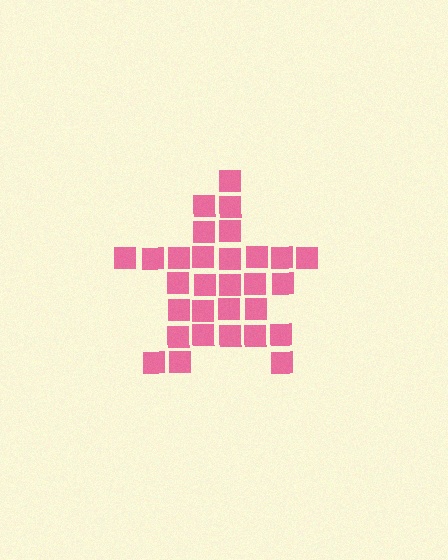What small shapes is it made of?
It is made of small squares.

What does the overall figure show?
The overall figure shows a star.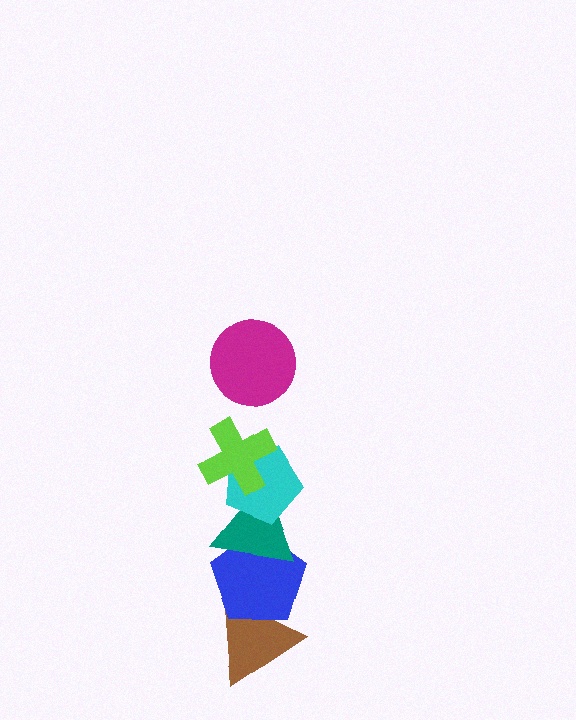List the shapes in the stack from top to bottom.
From top to bottom: the magenta circle, the lime cross, the cyan pentagon, the teal triangle, the blue pentagon, the brown triangle.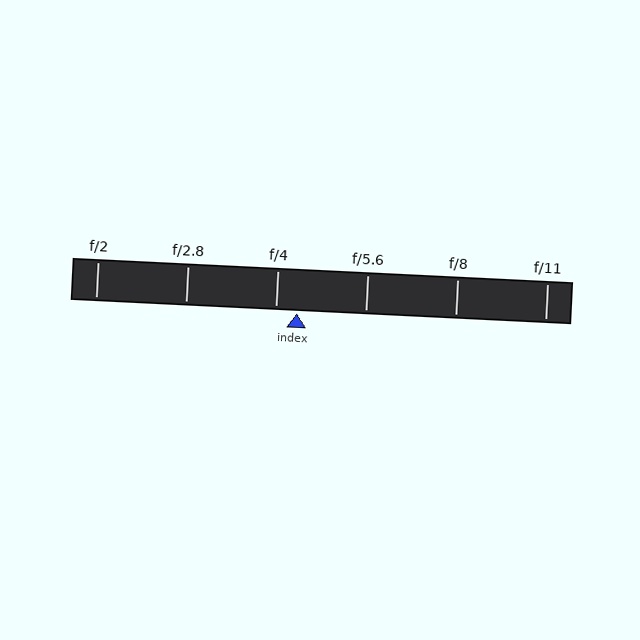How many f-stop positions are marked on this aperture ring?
There are 6 f-stop positions marked.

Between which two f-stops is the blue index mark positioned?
The index mark is between f/4 and f/5.6.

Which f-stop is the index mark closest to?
The index mark is closest to f/4.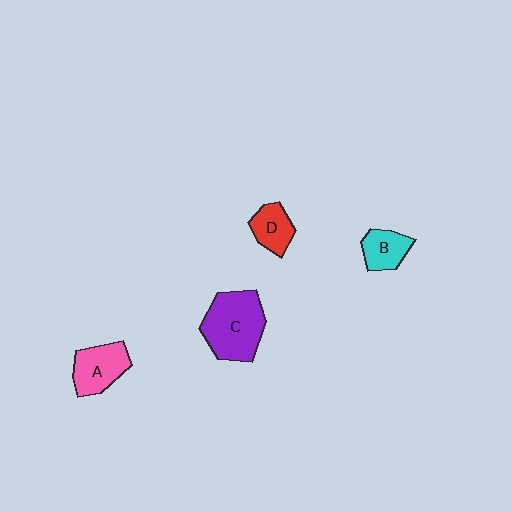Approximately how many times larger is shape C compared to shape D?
Approximately 2.1 times.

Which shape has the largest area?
Shape C (purple).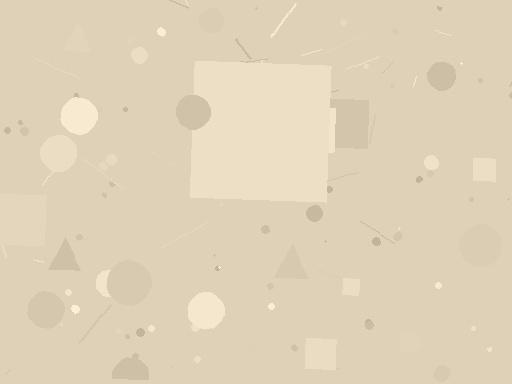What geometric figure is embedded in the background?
A square is embedded in the background.